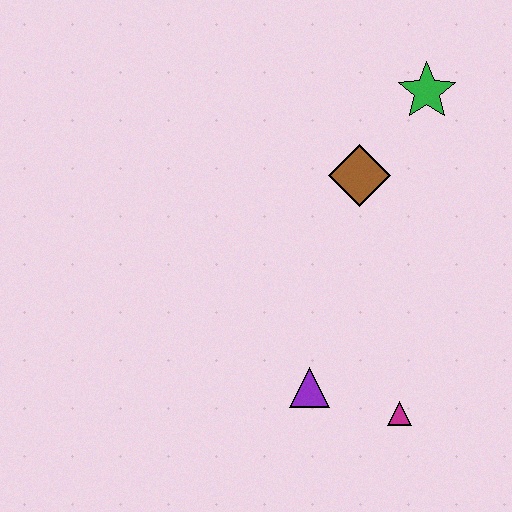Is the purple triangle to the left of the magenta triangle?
Yes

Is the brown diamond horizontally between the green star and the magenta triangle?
No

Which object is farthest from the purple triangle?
The green star is farthest from the purple triangle.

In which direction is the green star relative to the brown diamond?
The green star is above the brown diamond.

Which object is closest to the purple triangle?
The magenta triangle is closest to the purple triangle.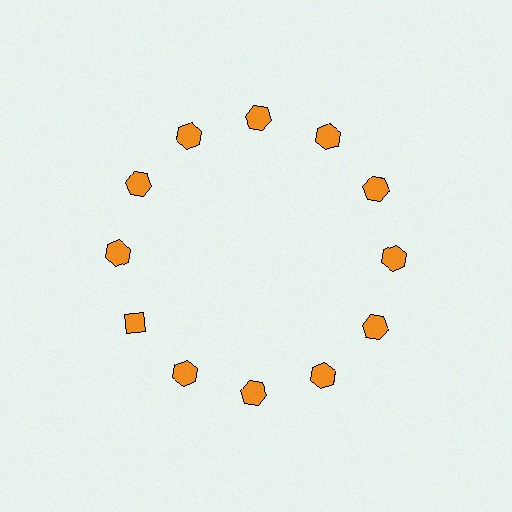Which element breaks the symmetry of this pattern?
The orange diamond at roughly the 8 o'clock position breaks the symmetry. All other shapes are orange hexagons.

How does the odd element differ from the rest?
It has a different shape: diamond instead of hexagon.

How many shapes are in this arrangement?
There are 12 shapes arranged in a ring pattern.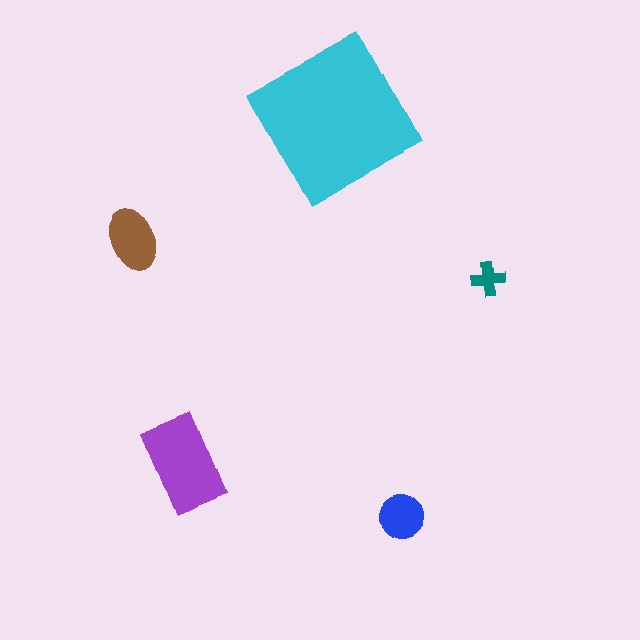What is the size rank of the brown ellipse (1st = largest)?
3rd.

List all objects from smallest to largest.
The teal cross, the blue circle, the brown ellipse, the purple rectangle, the cyan square.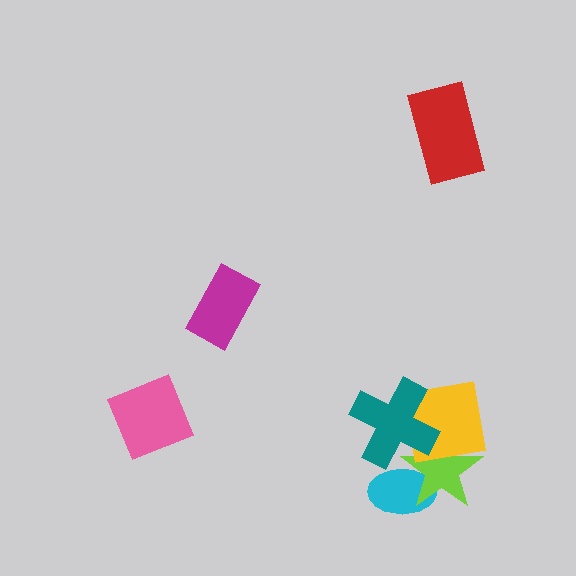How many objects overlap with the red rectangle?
0 objects overlap with the red rectangle.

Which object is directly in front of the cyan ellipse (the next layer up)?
The lime star is directly in front of the cyan ellipse.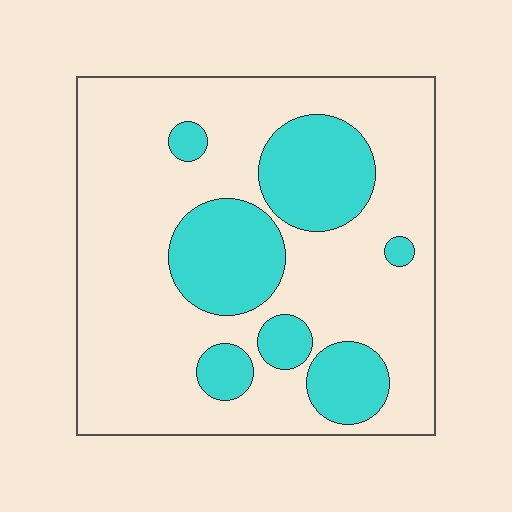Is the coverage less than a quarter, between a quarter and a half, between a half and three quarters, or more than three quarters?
Between a quarter and a half.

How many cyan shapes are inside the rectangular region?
7.